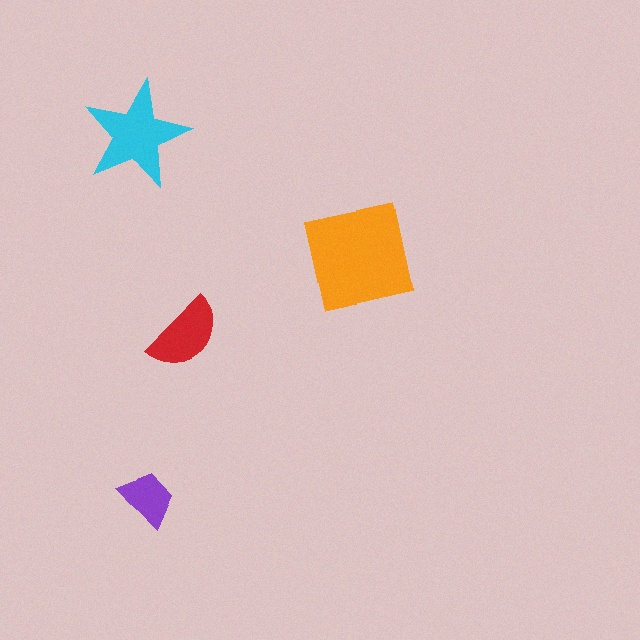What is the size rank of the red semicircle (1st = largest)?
3rd.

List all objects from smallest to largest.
The purple trapezoid, the red semicircle, the cyan star, the orange square.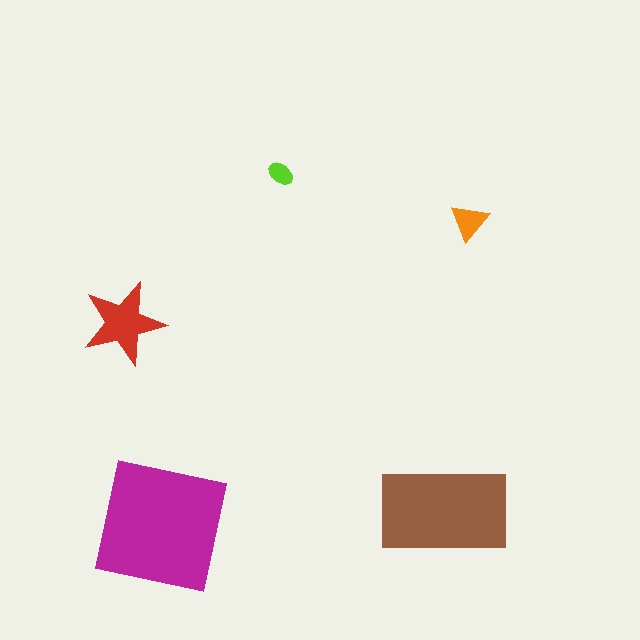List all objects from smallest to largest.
The lime ellipse, the orange triangle, the red star, the brown rectangle, the magenta square.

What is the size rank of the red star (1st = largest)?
3rd.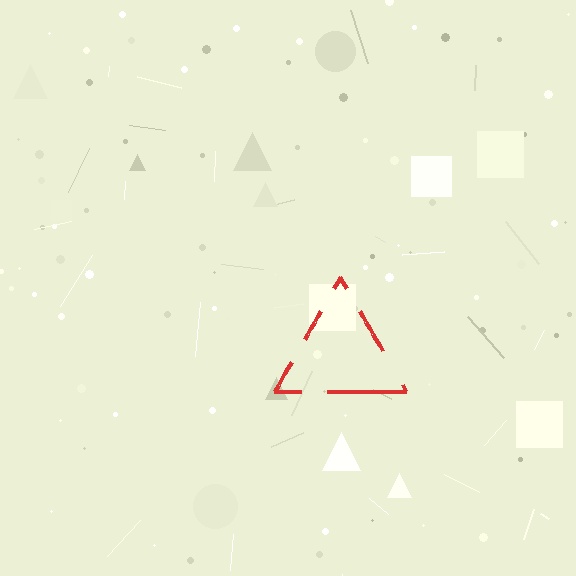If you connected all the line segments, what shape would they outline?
They would outline a triangle.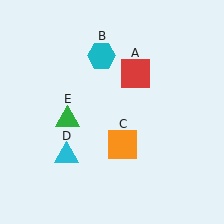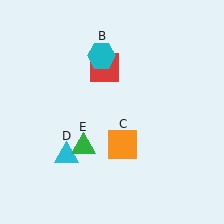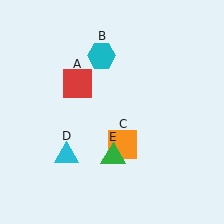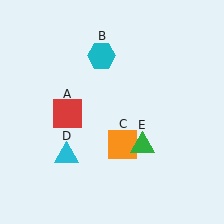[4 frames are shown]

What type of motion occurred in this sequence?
The red square (object A), green triangle (object E) rotated counterclockwise around the center of the scene.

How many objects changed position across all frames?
2 objects changed position: red square (object A), green triangle (object E).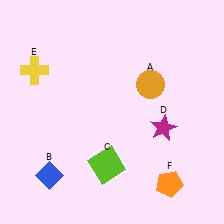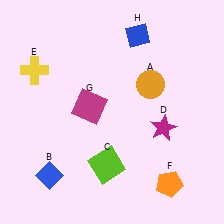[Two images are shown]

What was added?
A magenta square (G), a blue diamond (H) were added in Image 2.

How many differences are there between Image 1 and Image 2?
There are 2 differences between the two images.